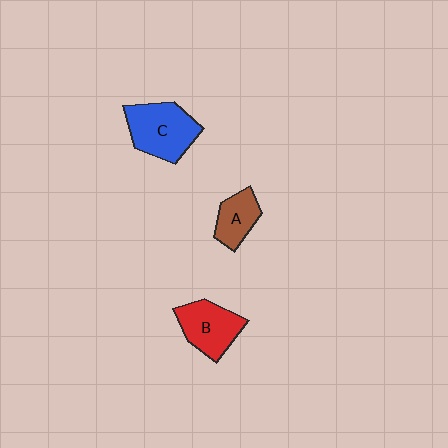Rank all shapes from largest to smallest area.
From largest to smallest: C (blue), B (red), A (brown).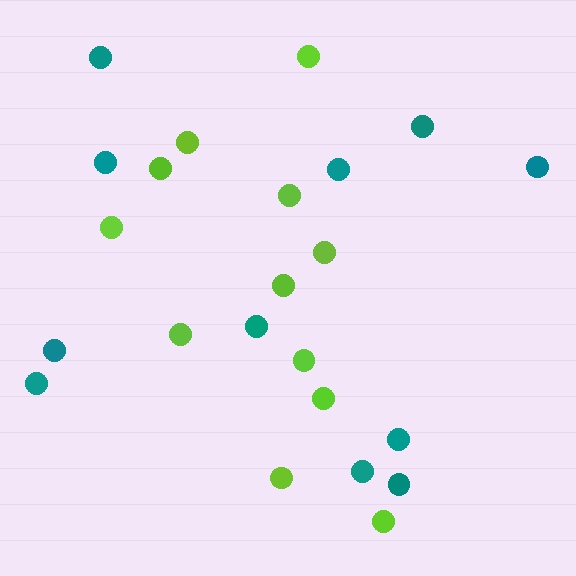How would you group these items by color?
There are 2 groups: one group of lime circles (12) and one group of teal circles (11).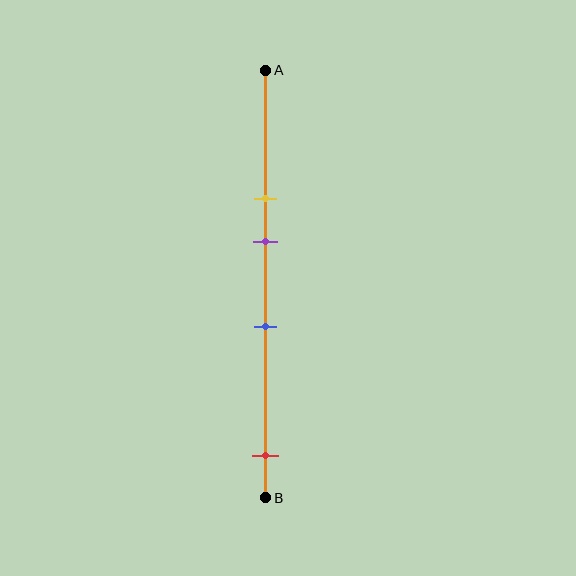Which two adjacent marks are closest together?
The yellow and purple marks are the closest adjacent pair.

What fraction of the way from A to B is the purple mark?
The purple mark is approximately 40% (0.4) of the way from A to B.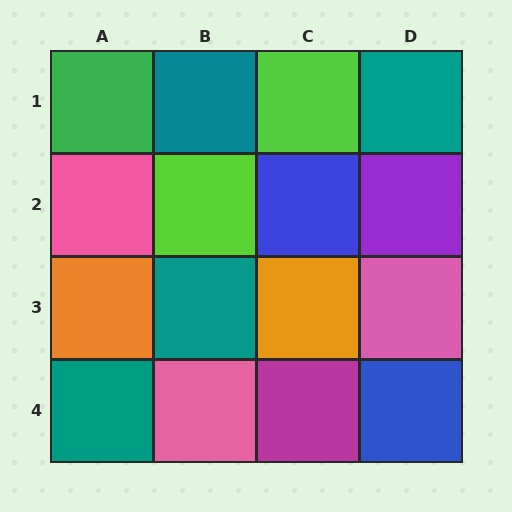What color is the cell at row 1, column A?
Green.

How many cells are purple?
1 cell is purple.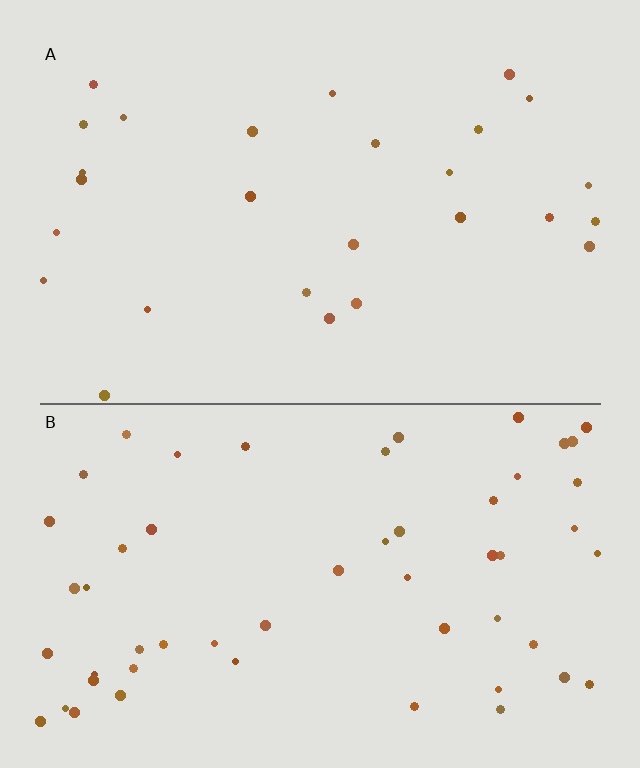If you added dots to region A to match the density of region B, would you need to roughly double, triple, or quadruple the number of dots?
Approximately double.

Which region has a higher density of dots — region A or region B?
B (the bottom).